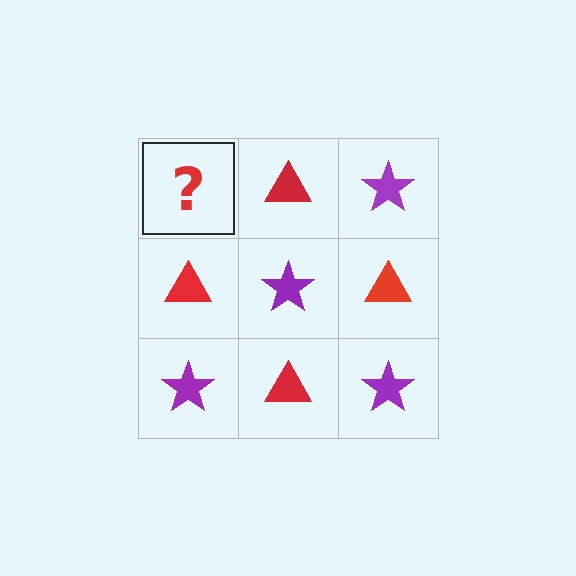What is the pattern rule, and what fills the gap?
The rule is that it alternates purple star and red triangle in a checkerboard pattern. The gap should be filled with a purple star.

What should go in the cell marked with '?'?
The missing cell should contain a purple star.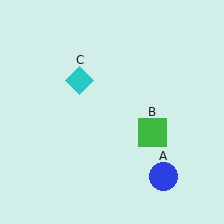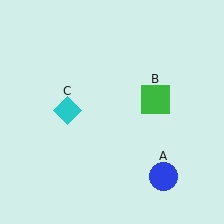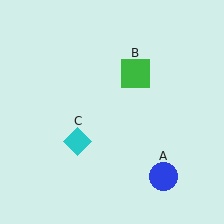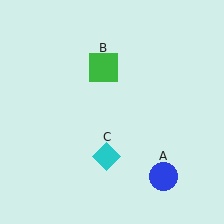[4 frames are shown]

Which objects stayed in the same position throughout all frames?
Blue circle (object A) remained stationary.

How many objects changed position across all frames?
2 objects changed position: green square (object B), cyan diamond (object C).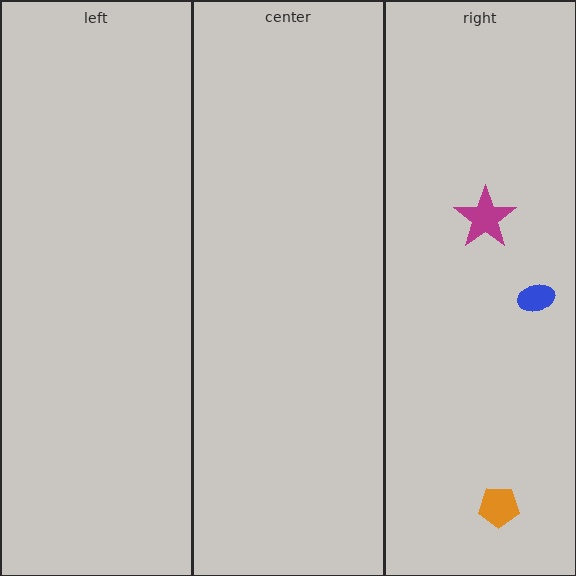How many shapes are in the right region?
3.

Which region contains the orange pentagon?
The right region.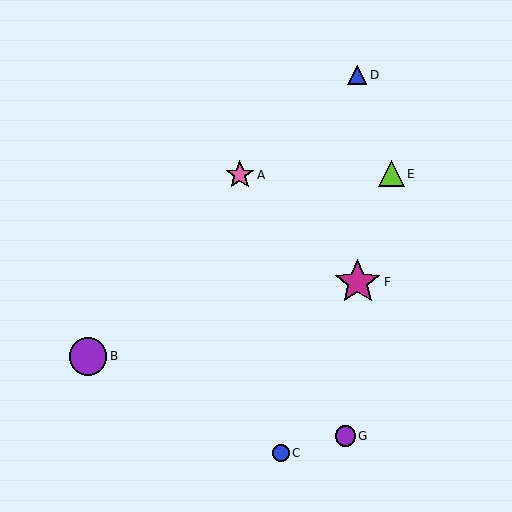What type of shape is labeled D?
Shape D is a blue triangle.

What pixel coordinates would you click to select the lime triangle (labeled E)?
Click at (391, 174) to select the lime triangle E.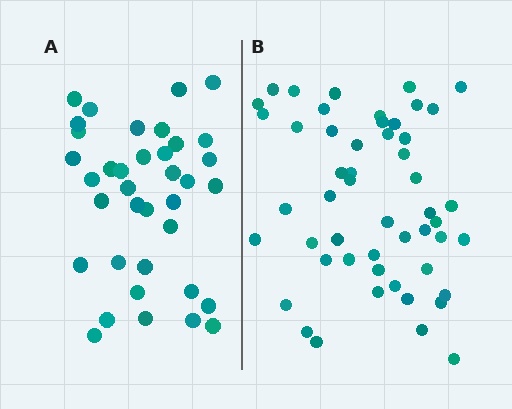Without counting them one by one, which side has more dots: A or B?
Region B (the right region) has more dots.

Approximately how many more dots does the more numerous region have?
Region B has approximately 15 more dots than region A.